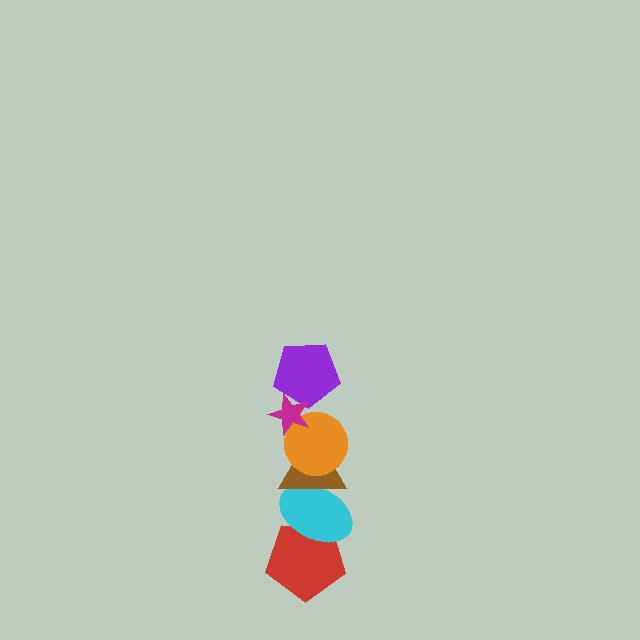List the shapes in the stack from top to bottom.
From top to bottom: the magenta star, the purple pentagon, the orange circle, the brown triangle, the cyan ellipse, the red pentagon.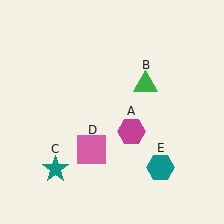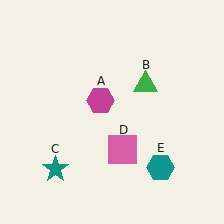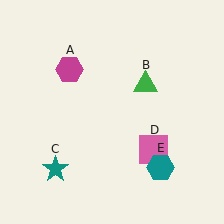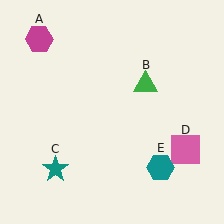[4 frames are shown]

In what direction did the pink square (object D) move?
The pink square (object D) moved right.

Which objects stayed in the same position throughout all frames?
Green triangle (object B) and teal star (object C) and teal hexagon (object E) remained stationary.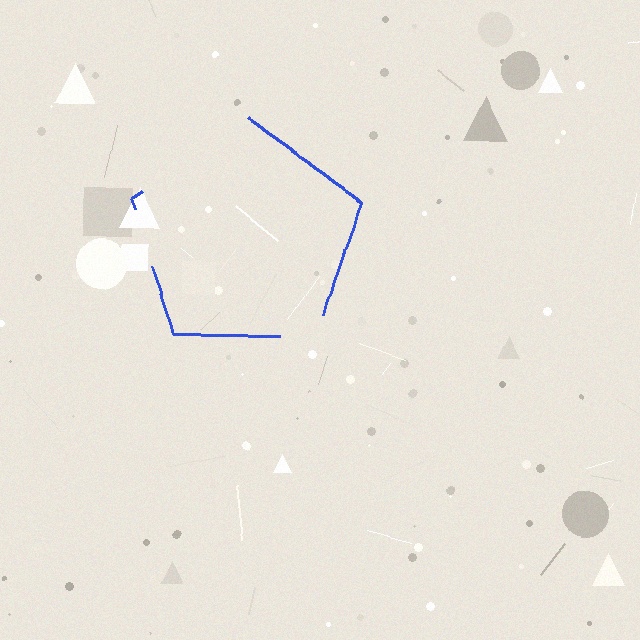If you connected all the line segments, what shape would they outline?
They would outline a pentagon.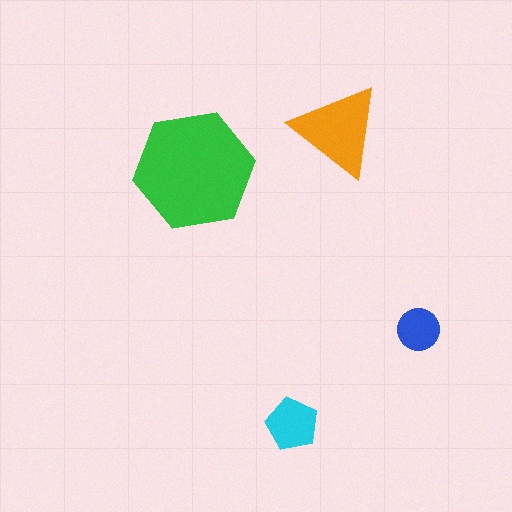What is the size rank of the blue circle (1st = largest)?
4th.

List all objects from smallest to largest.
The blue circle, the cyan pentagon, the orange triangle, the green hexagon.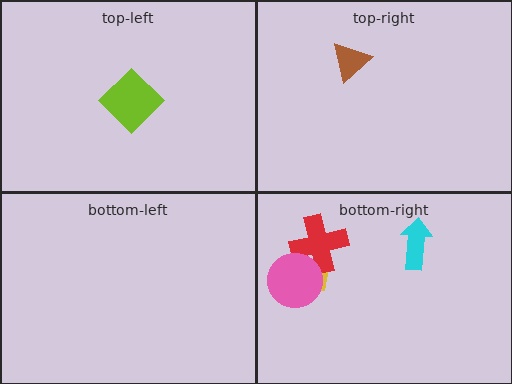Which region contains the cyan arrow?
The bottom-right region.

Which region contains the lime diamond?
The top-left region.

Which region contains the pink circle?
The bottom-right region.